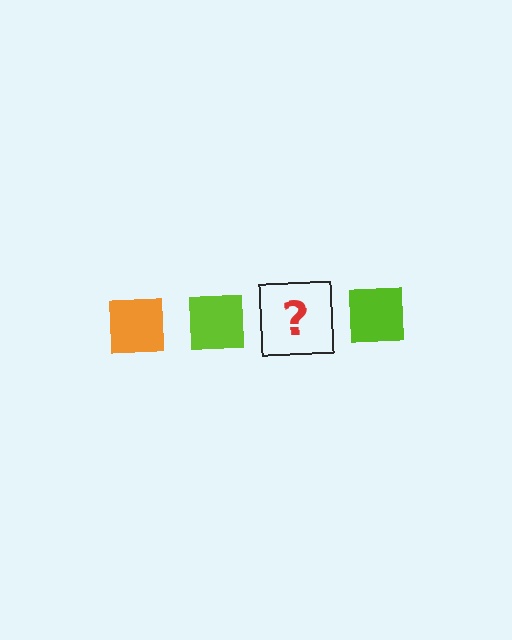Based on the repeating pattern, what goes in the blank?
The blank should be an orange square.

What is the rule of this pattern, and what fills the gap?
The rule is that the pattern cycles through orange, lime squares. The gap should be filled with an orange square.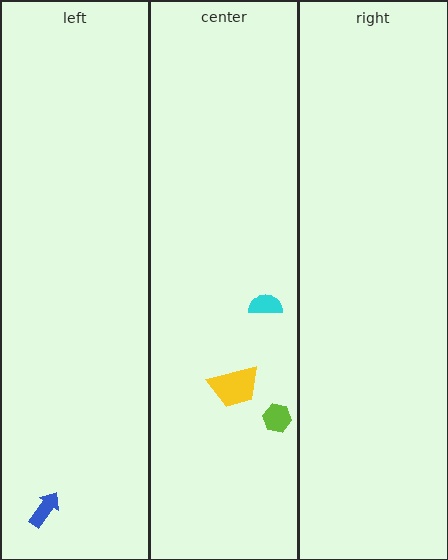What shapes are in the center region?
The lime hexagon, the cyan semicircle, the yellow trapezoid.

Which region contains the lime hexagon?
The center region.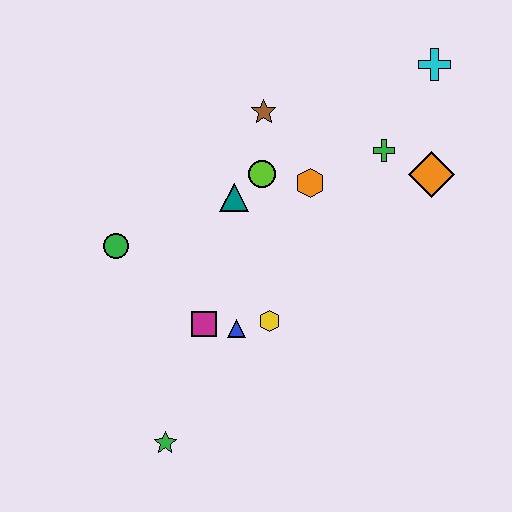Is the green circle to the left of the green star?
Yes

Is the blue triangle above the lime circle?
No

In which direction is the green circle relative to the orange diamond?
The green circle is to the left of the orange diamond.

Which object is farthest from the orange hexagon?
The green star is farthest from the orange hexagon.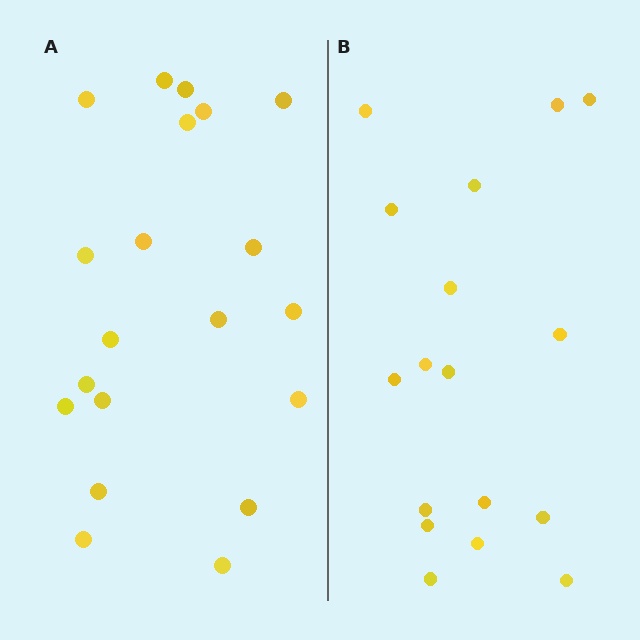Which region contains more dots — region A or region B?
Region A (the left region) has more dots.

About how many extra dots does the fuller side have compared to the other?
Region A has just a few more — roughly 2 or 3 more dots than region B.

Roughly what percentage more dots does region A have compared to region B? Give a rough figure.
About 20% more.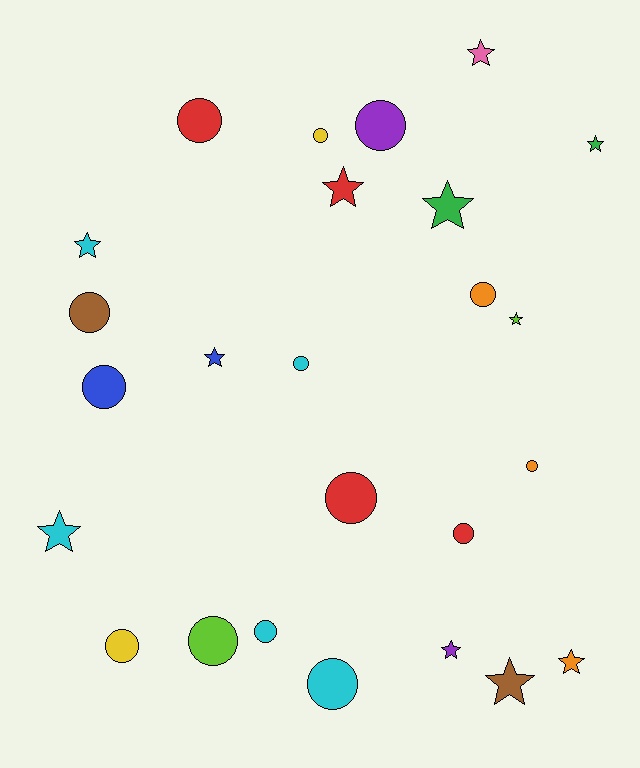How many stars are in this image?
There are 11 stars.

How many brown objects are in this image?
There are 2 brown objects.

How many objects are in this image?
There are 25 objects.